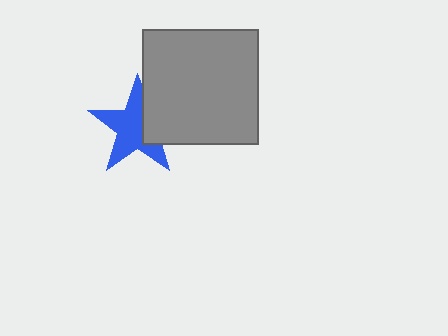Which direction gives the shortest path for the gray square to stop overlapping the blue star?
Moving right gives the shortest separation.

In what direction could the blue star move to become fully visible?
The blue star could move left. That would shift it out from behind the gray square entirely.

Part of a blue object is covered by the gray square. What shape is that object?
It is a star.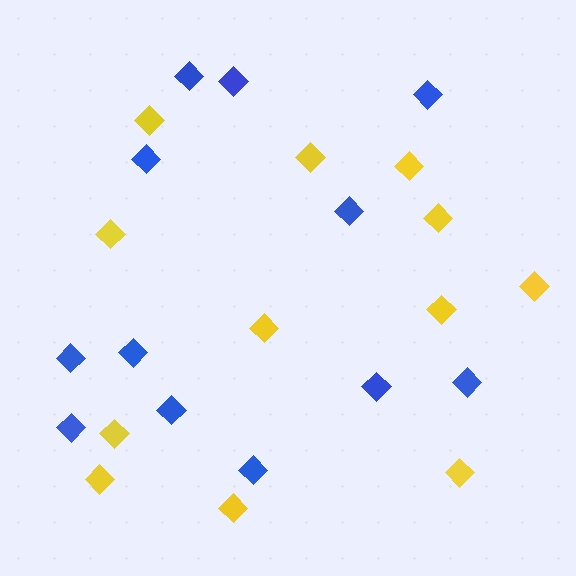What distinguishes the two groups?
There are 2 groups: one group of yellow diamonds (12) and one group of blue diamonds (12).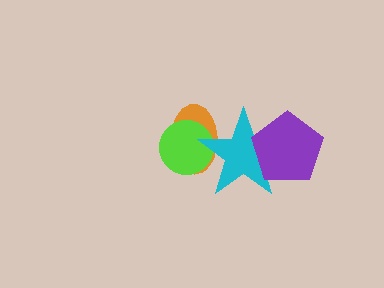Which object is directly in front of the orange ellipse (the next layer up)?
The lime circle is directly in front of the orange ellipse.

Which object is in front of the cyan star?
The purple pentagon is in front of the cyan star.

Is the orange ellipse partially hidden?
Yes, it is partially covered by another shape.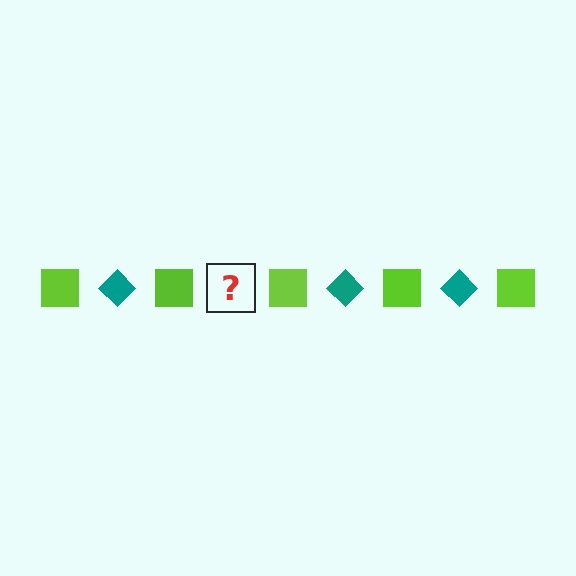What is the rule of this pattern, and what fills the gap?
The rule is that the pattern alternates between lime square and teal diamond. The gap should be filled with a teal diamond.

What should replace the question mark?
The question mark should be replaced with a teal diamond.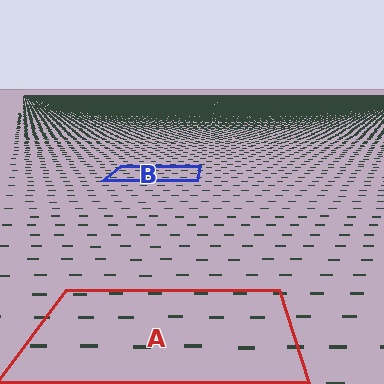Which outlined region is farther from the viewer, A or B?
Region B is farther from the viewer — the texture elements inside it appear smaller and more densely packed.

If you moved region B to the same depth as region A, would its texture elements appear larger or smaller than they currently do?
They would appear larger. At a closer depth, the same texture elements are projected at a bigger on-screen size.